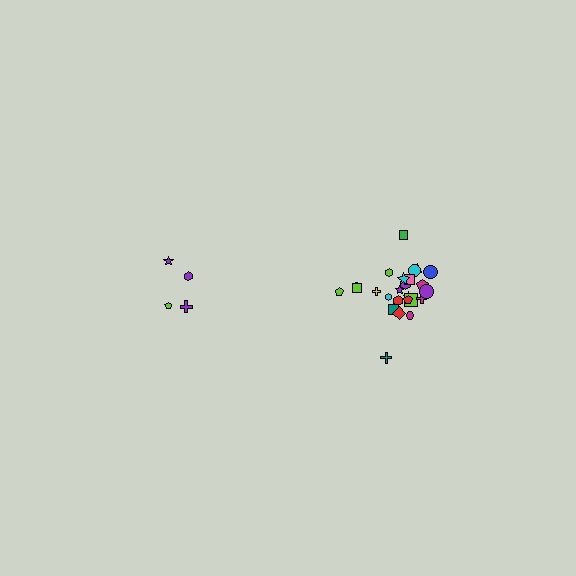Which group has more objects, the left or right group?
The right group.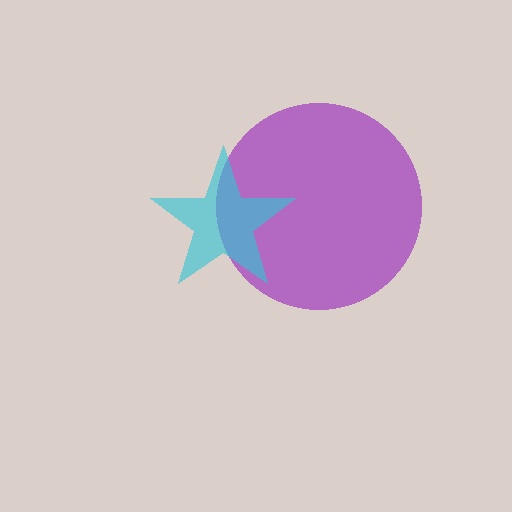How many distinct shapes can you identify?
There are 2 distinct shapes: a purple circle, a cyan star.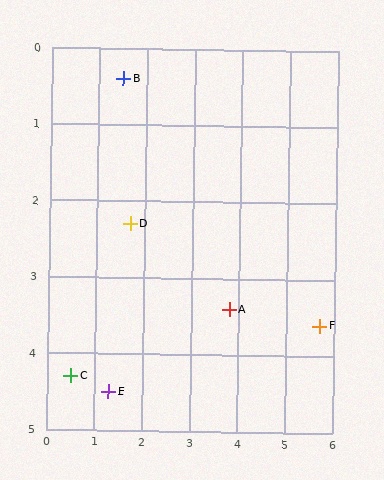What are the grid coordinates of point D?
Point D is at approximately (1.7, 2.3).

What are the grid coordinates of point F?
Point F is at approximately (5.7, 3.6).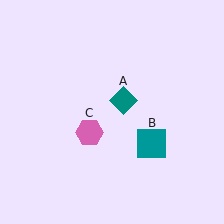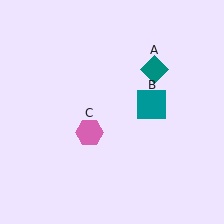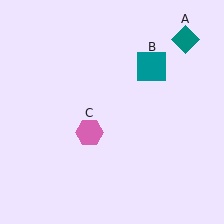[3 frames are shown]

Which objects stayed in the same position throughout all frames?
Pink hexagon (object C) remained stationary.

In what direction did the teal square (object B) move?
The teal square (object B) moved up.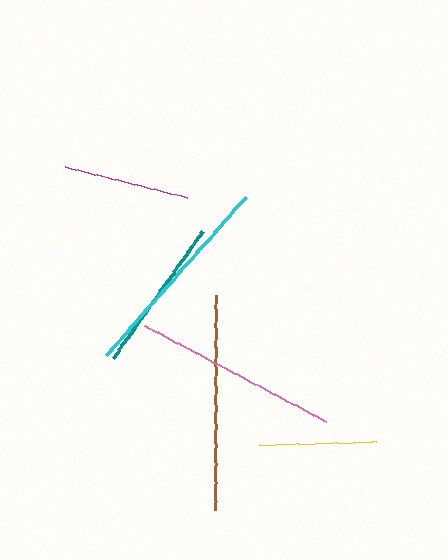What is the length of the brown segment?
The brown segment is approximately 215 pixels long.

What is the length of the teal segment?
The teal segment is approximately 155 pixels long.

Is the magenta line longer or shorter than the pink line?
The pink line is longer than the magenta line.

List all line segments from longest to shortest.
From longest to shortest: brown, cyan, pink, teal, magenta, yellow.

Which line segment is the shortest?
The yellow line is the shortest at approximately 117 pixels.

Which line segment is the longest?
The brown line is the longest at approximately 215 pixels.